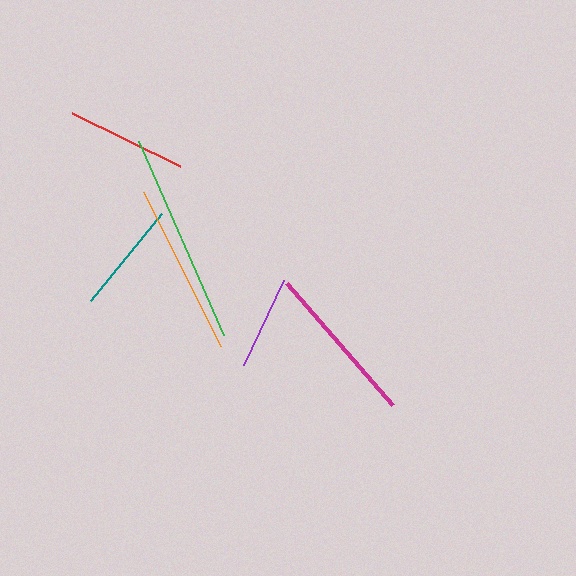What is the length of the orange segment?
The orange segment is approximately 173 pixels long.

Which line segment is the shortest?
The purple line is the shortest at approximately 94 pixels.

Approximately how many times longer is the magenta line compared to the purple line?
The magenta line is approximately 1.7 times the length of the purple line.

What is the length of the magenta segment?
The magenta segment is approximately 162 pixels long.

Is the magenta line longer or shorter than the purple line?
The magenta line is longer than the purple line.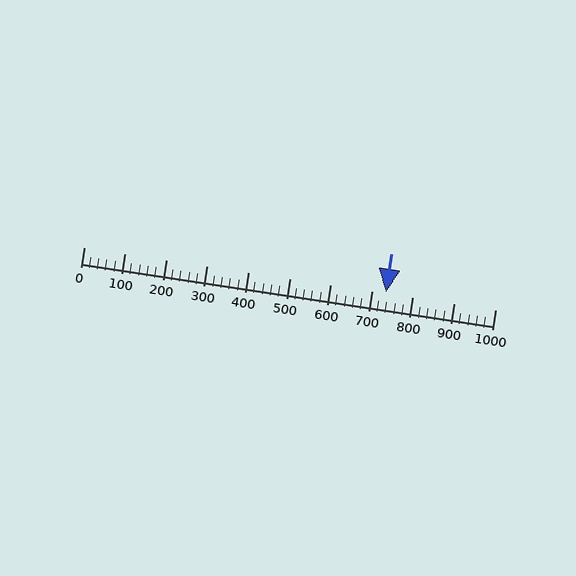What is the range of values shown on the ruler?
The ruler shows values from 0 to 1000.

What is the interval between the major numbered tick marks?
The major tick marks are spaced 100 units apart.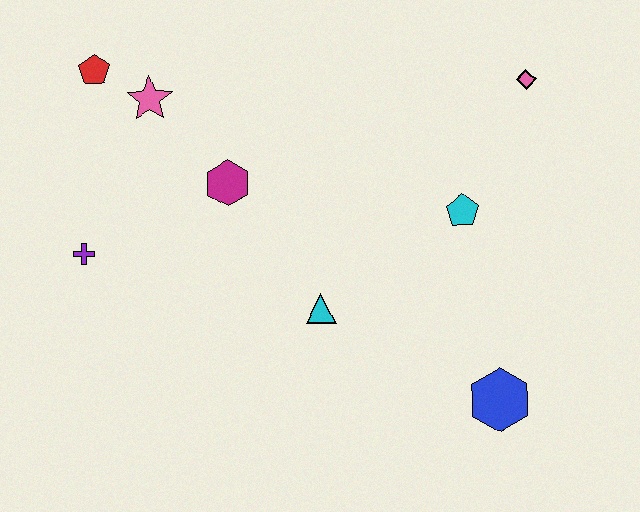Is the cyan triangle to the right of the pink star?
Yes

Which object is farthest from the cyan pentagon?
The red pentagon is farthest from the cyan pentagon.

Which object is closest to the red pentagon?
The pink star is closest to the red pentagon.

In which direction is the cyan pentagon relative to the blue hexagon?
The cyan pentagon is above the blue hexagon.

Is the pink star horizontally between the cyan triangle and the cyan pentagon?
No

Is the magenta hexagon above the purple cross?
Yes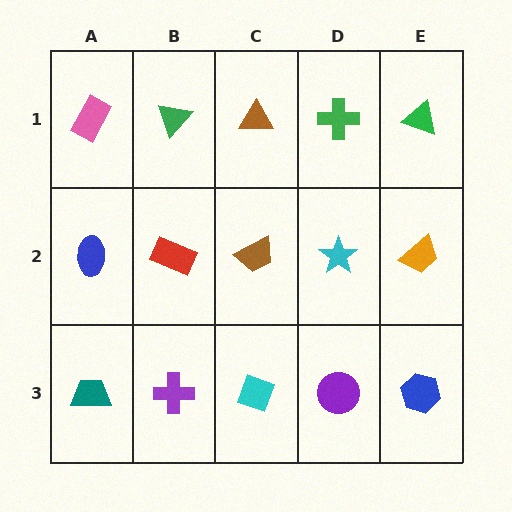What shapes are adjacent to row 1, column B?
A red rectangle (row 2, column B), a pink rectangle (row 1, column A), a brown triangle (row 1, column C).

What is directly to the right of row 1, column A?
A green triangle.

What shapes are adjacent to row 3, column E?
An orange trapezoid (row 2, column E), a purple circle (row 3, column D).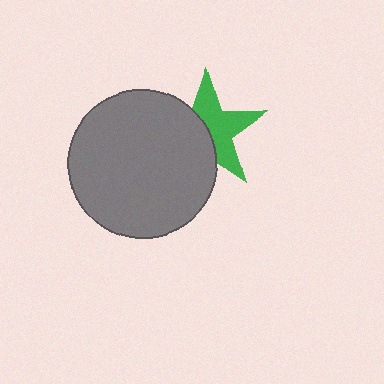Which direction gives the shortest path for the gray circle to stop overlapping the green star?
Moving left gives the shortest separation.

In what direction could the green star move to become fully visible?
The green star could move right. That would shift it out from behind the gray circle entirely.